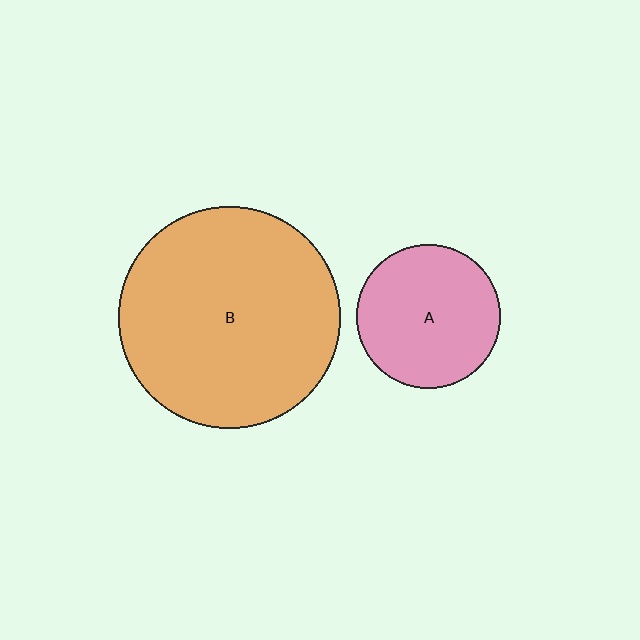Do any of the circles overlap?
No, none of the circles overlap.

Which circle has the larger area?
Circle B (orange).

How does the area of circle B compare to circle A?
Approximately 2.4 times.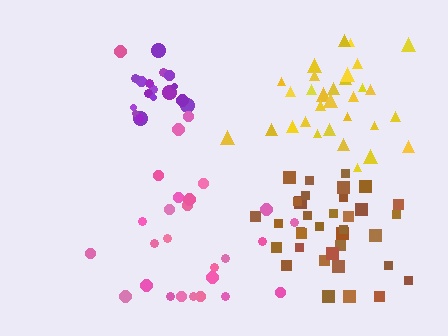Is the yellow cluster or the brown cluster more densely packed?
Brown.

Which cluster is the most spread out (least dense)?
Pink.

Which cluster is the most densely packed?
Purple.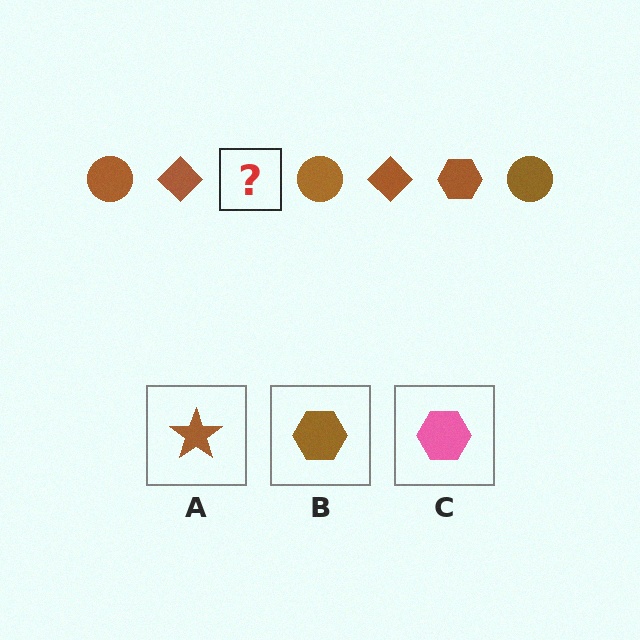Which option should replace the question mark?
Option B.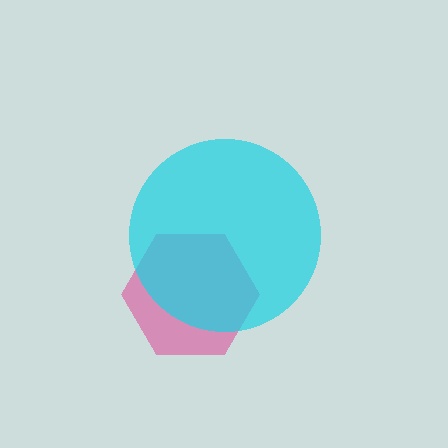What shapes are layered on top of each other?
The layered shapes are: a pink hexagon, a cyan circle.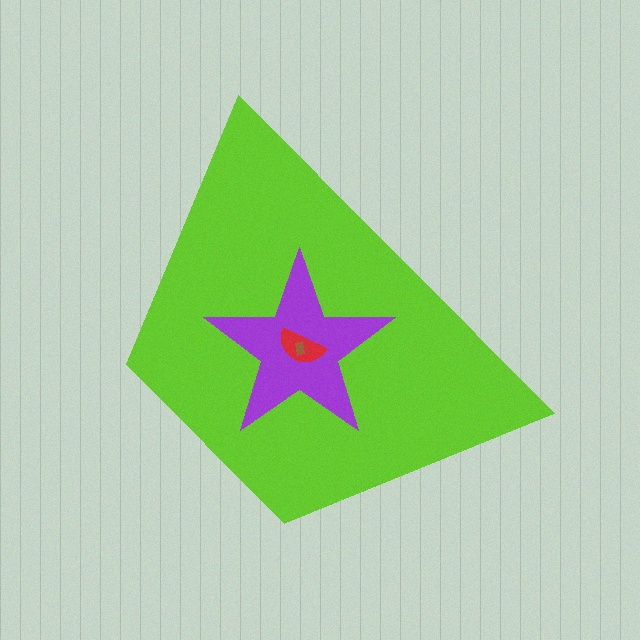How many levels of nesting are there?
4.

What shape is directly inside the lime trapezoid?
The purple star.